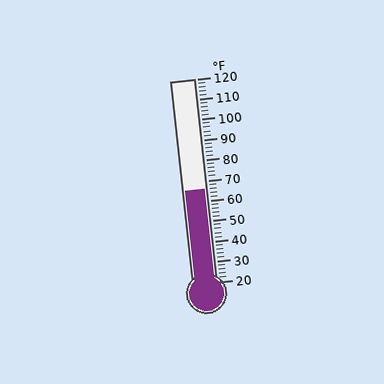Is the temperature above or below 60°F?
The temperature is above 60°F.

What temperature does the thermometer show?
The thermometer shows approximately 66°F.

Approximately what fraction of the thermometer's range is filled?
The thermometer is filled to approximately 45% of its range.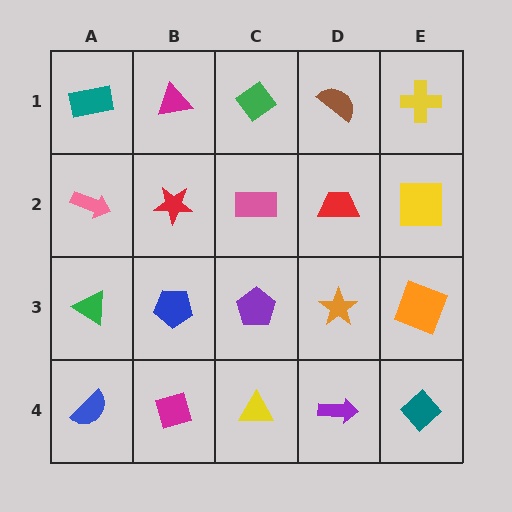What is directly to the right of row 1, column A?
A magenta triangle.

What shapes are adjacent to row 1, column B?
A red star (row 2, column B), a teal rectangle (row 1, column A), a green diamond (row 1, column C).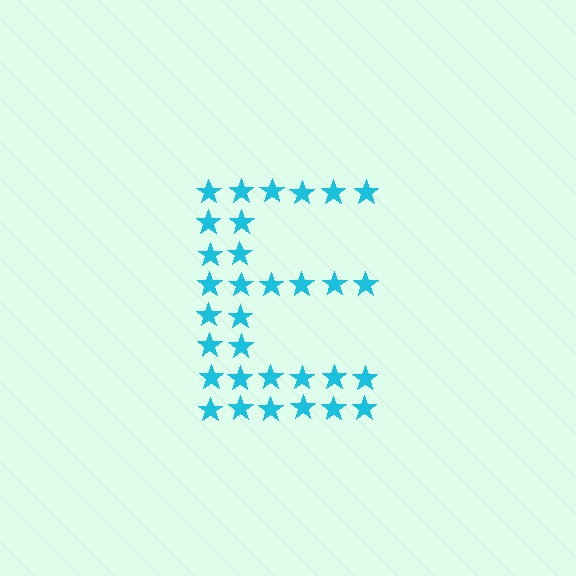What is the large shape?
The large shape is the letter E.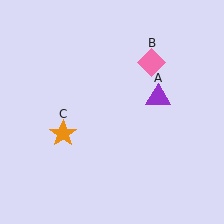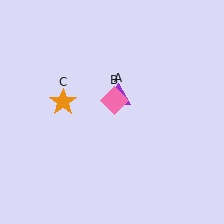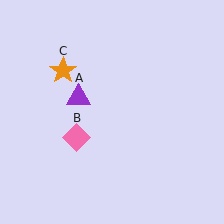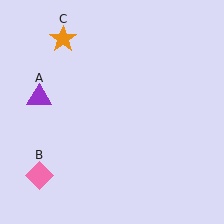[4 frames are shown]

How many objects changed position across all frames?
3 objects changed position: purple triangle (object A), pink diamond (object B), orange star (object C).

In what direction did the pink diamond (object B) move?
The pink diamond (object B) moved down and to the left.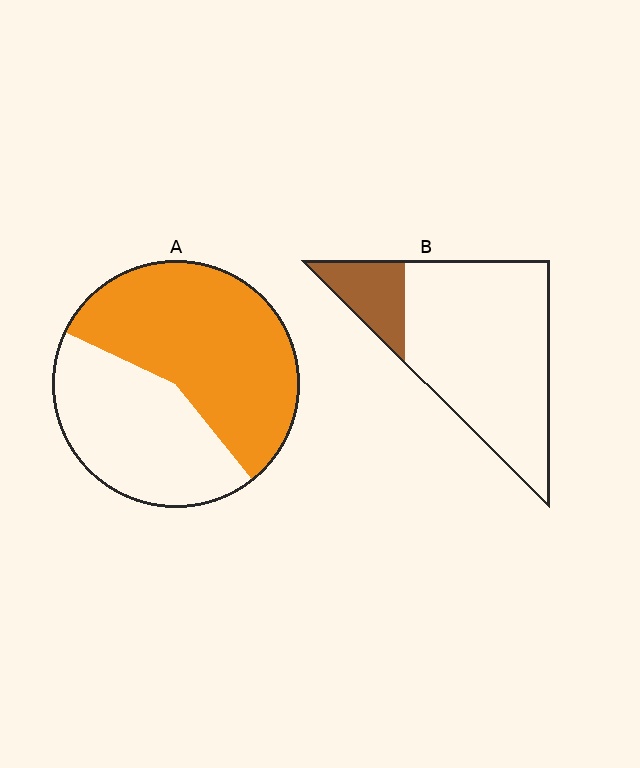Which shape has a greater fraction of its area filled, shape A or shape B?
Shape A.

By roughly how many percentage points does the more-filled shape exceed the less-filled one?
By roughly 40 percentage points (A over B).